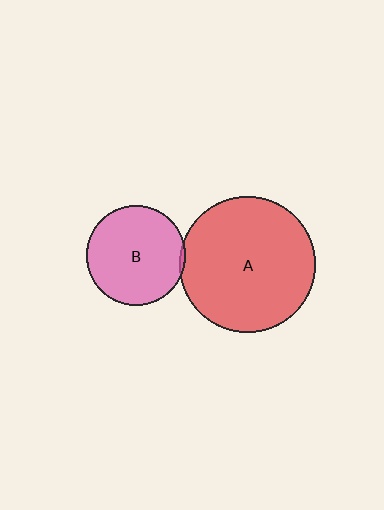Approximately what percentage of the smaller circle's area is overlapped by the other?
Approximately 5%.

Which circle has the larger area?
Circle A (red).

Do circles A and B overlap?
Yes.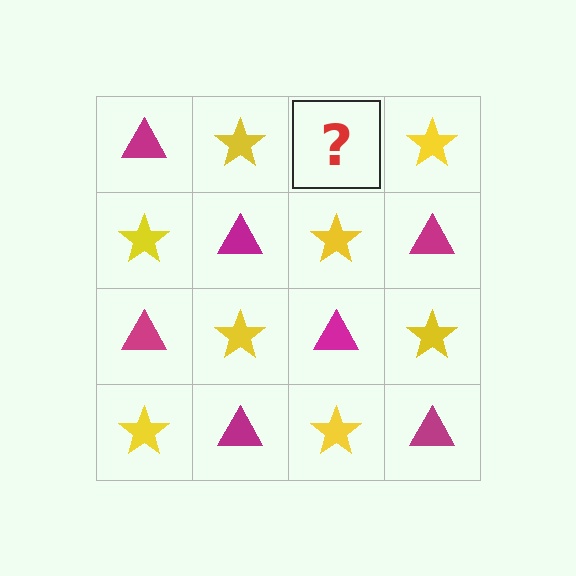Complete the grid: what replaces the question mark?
The question mark should be replaced with a magenta triangle.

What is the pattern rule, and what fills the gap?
The rule is that it alternates magenta triangle and yellow star in a checkerboard pattern. The gap should be filled with a magenta triangle.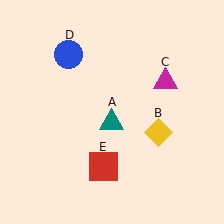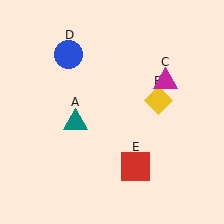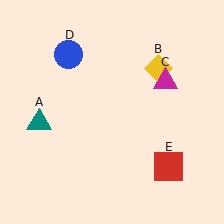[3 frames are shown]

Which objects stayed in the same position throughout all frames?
Magenta triangle (object C) and blue circle (object D) remained stationary.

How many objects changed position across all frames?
3 objects changed position: teal triangle (object A), yellow diamond (object B), red square (object E).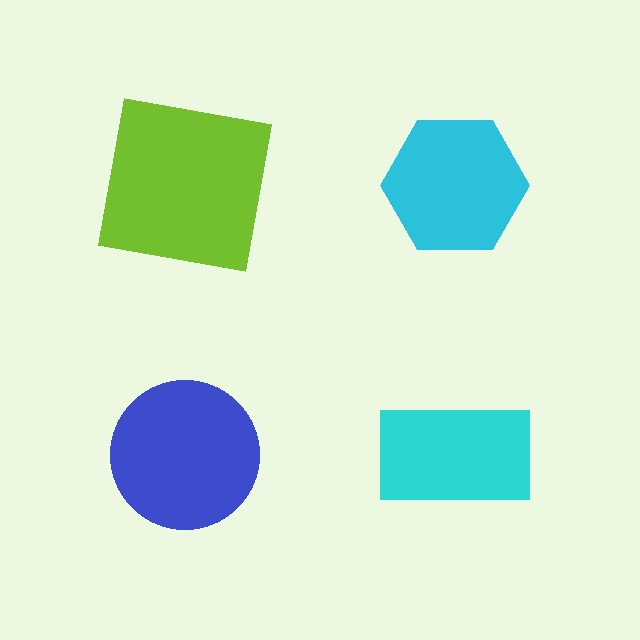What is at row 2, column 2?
A cyan rectangle.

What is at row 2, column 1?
A blue circle.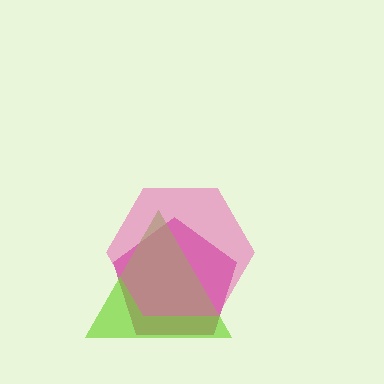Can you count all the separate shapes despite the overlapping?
Yes, there are 3 separate shapes.